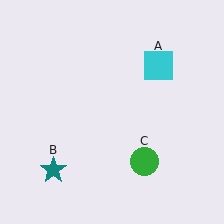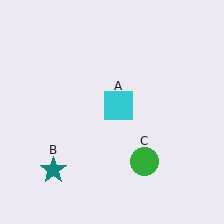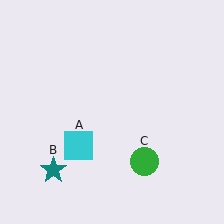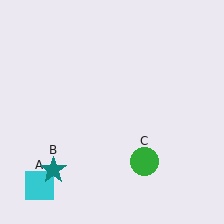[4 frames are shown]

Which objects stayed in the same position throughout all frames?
Teal star (object B) and green circle (object C) remained stationary.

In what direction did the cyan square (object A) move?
The cyan square (object A) moved down and to the left.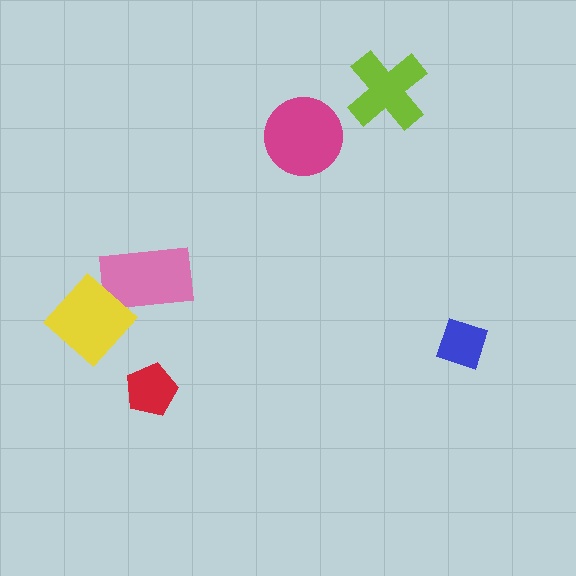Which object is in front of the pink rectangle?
The yellow diamond is in front of the pink rectangle.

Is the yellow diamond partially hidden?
No, no other shape covers it.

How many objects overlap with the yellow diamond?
1 object overlaps with the yellow diamond.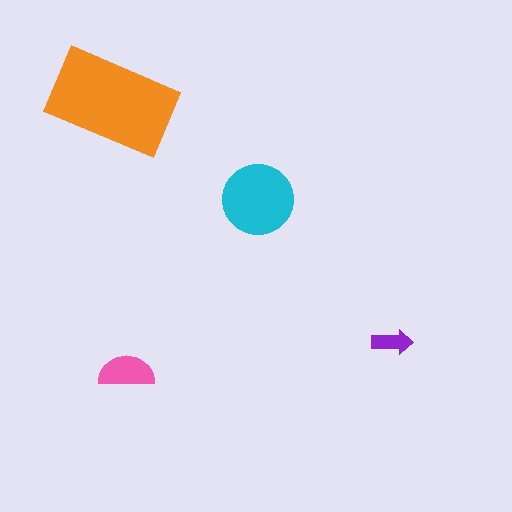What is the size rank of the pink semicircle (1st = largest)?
3rd.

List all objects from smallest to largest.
The purple arrow, the pink semicircle, the cyan circle, the orange rectangle.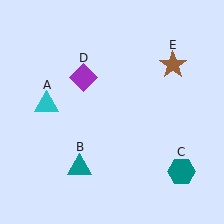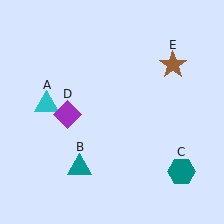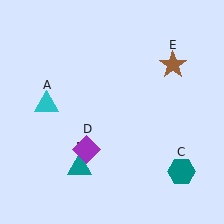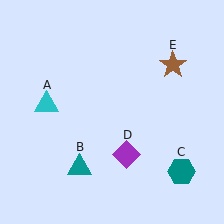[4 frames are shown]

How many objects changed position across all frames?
1 object changed position: purple diamond (object D).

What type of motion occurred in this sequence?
The purple diamond (object D) rotated counterclockwise around the center of the scene.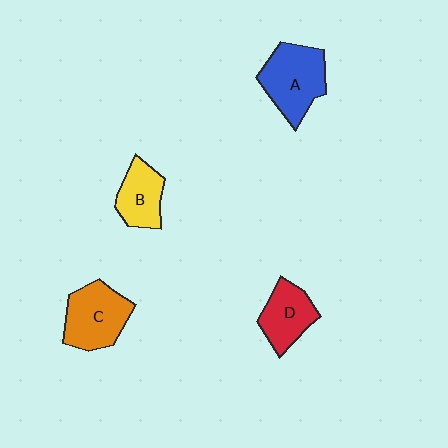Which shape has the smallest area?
Shape B (yellow).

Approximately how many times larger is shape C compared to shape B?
Approximately 1.4 times.